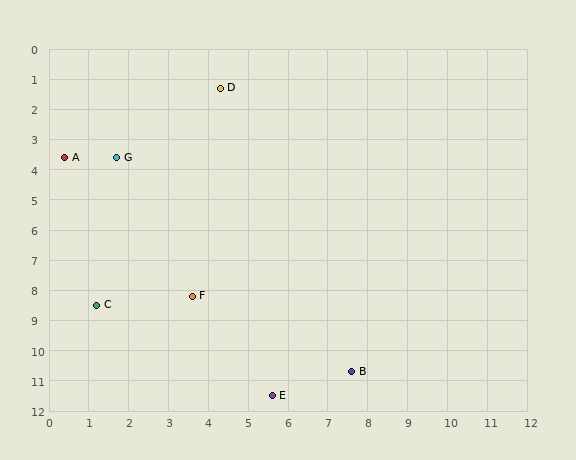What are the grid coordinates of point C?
Point C is at approximately (1.2, 8.5).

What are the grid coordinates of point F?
Point F is at approximately (3.6, 8.2).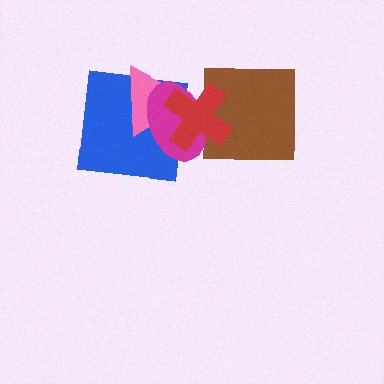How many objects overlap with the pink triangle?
3 objects overlap with the pink triangle.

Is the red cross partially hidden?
No, no other shape covers it.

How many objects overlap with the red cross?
4 objects overlap with the red cross.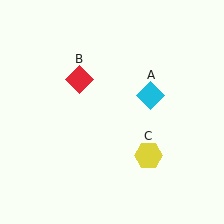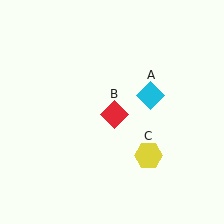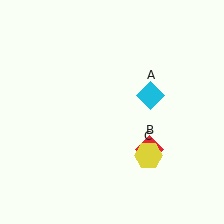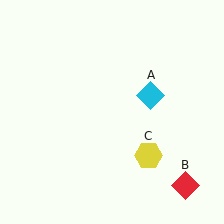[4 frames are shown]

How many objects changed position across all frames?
1 object changed position: red diamond (object B).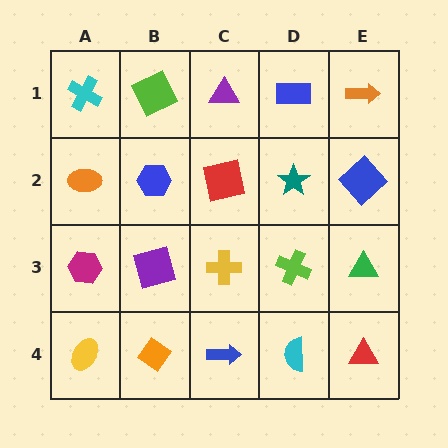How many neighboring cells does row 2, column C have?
4.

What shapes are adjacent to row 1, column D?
A teal star (row 2, column D), a purple triangle (row 1, column C), an orange arrow (row 1, column E).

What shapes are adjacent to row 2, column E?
An orange arrow (row 1, column E), a green triangle (row 3, column E), a teal star (row 2, column D).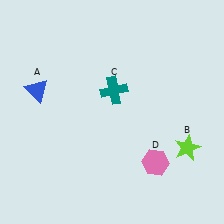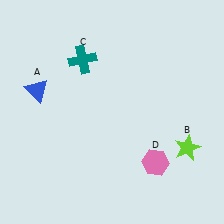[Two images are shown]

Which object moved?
The teal cross (C) moved left.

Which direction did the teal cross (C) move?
The teal cross (C) moved left.